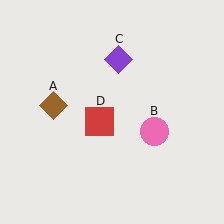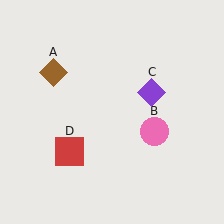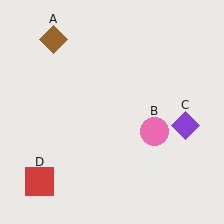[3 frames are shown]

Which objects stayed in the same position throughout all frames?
Pink circle (object B) remained stationary.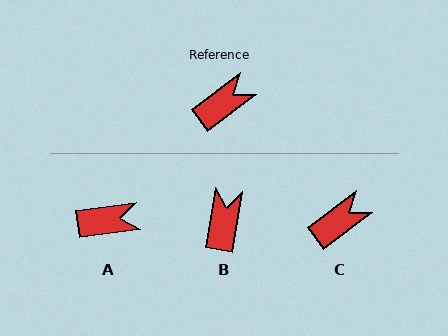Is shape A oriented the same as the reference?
No, it is off by about 29 degrees.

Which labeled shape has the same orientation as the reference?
C.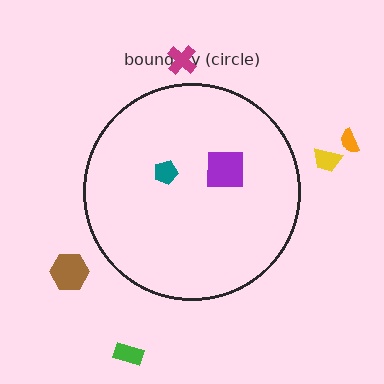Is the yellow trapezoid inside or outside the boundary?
Outside.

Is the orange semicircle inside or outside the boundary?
Outside.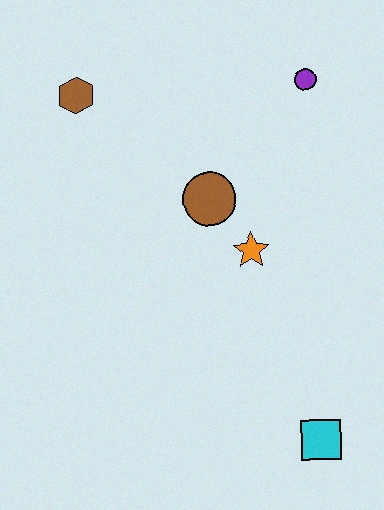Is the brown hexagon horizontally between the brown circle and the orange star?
No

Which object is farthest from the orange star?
The brown hexagon is farthest from the orange star.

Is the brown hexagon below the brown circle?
No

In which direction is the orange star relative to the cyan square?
The orange star is above the cyan square.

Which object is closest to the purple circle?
The brown circle is closest to the purple circle.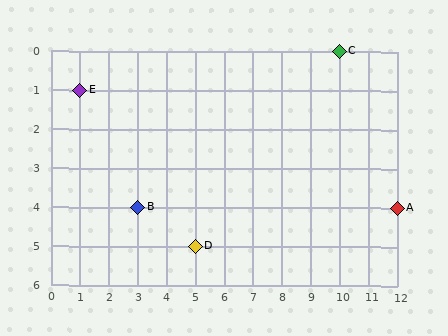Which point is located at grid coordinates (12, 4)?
Point A is at (12, 4).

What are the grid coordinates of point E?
Point E is at grid coordinates (1, 1).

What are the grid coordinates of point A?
Point A is at grid coordinates (12, 4).